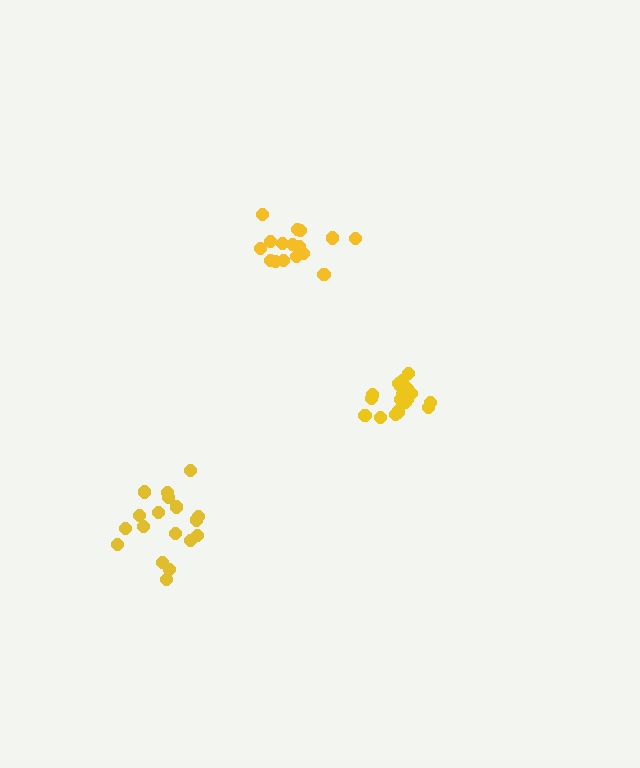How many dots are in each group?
Group 1: 19 dots, Group 2: 16 dots, Group 3: 19 dots (54 total).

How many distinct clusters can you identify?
There are 3 distinct clusters.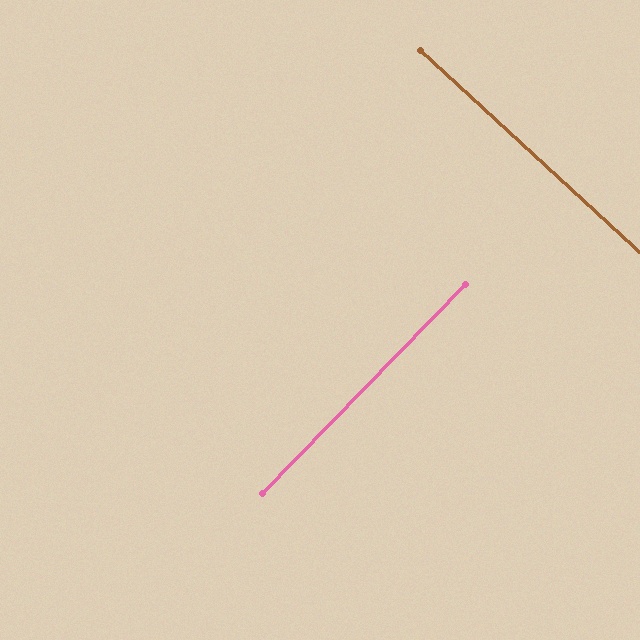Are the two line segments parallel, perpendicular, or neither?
Perpendicular — they meet at approximately 88°.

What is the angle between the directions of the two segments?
Approximately 88 degrees.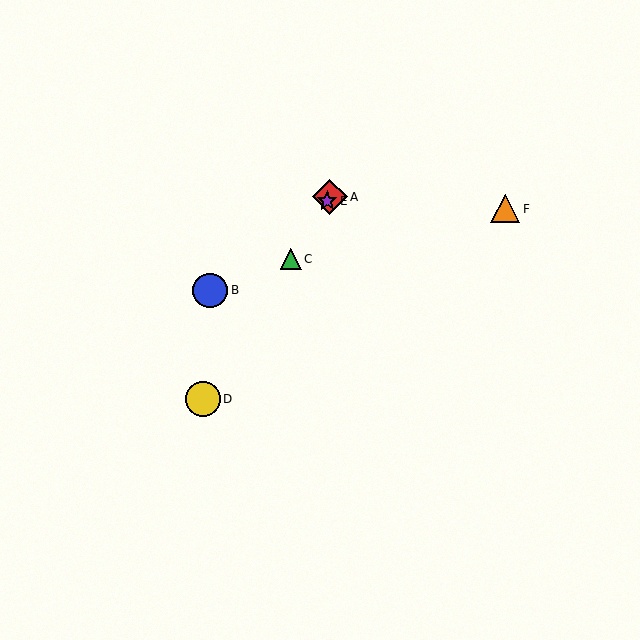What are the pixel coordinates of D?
Object D is at (203, 399).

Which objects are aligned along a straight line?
Objects A, C, D, E are aligned along a straight line.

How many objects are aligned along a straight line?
4 objects (A, C, D, E) are aligned along a straight line.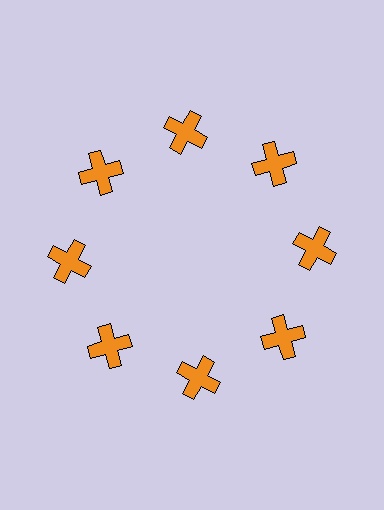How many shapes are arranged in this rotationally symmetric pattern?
There are 8 shapes, arranged in 8 groups of 1.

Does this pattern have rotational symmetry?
Yes, this pattern has 8-fold rotational symmetry. It looks the same after rotating 45 degrees around the center.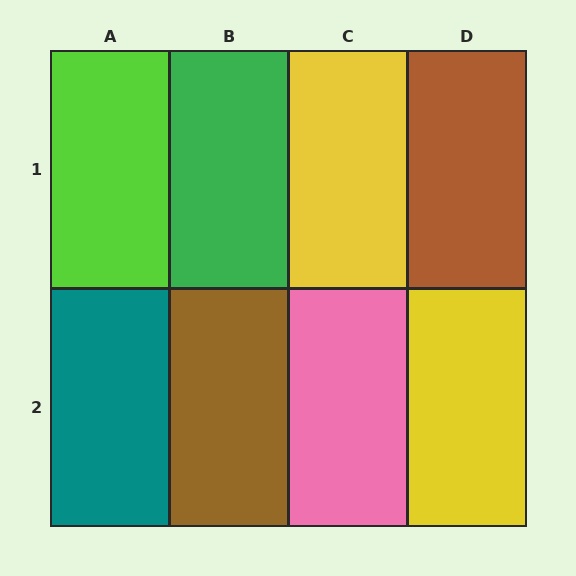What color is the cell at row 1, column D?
Brown.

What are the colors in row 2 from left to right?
Teal, brown, pink, yellow.